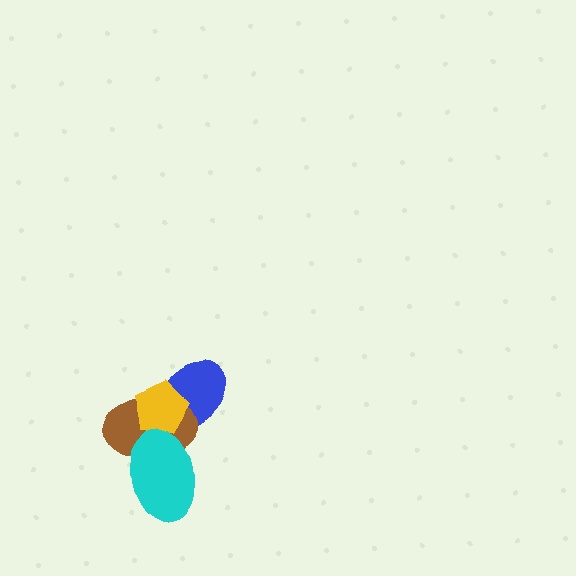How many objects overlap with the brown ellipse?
3 objects overlap with the brown ellipse.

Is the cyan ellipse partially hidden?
No, no other shape covers it.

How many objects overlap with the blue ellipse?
2 objects overlap with the blue ellipse.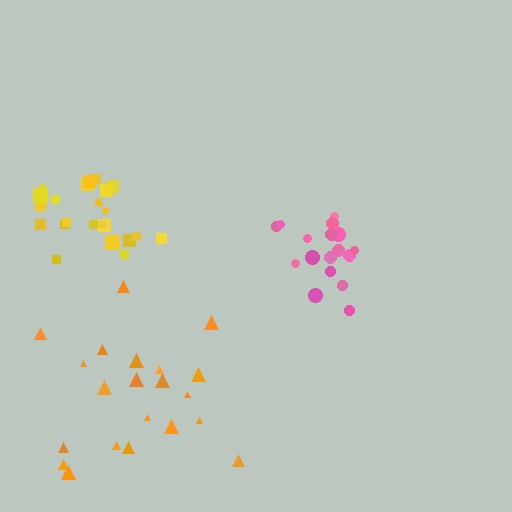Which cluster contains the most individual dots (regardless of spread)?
Yellow (23).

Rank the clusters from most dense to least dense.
yellow, pink, orange.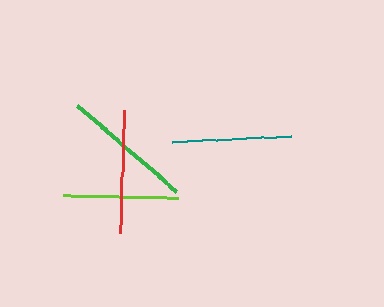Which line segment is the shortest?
The lime line is the shortest at approximately 116 pixels.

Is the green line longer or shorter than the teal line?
The green line is longer than the teal line.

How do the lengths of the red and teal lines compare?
The red and teal lines are approximately the same length.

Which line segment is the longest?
The green line is the longest at approximately 132 pixels.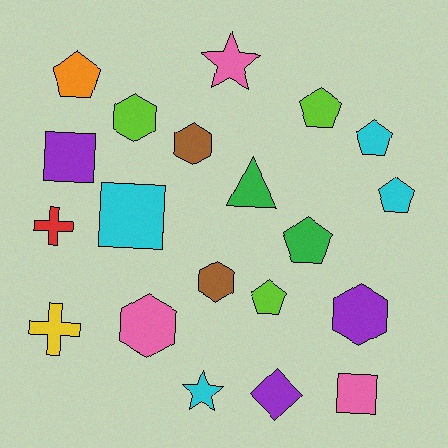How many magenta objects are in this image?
There are no magenta objects.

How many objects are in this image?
There are 20 objects.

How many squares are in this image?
There are 3 squares.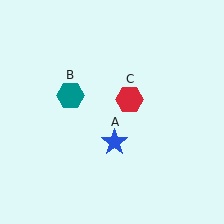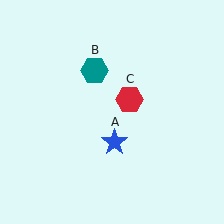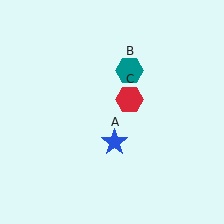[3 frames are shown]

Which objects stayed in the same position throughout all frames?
Blue star (object A) and red hexagon (object C) remained stationary.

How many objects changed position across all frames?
1 object changed position: teal hexagon (object B).